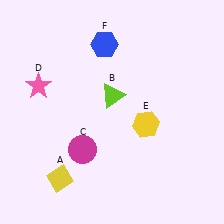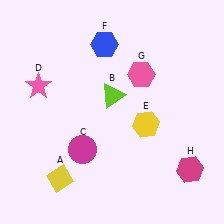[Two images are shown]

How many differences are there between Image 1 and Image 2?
There are 2 differences between the two images.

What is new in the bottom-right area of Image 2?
A magenta hexagon (H) was added in the bottom-right area of Image 2.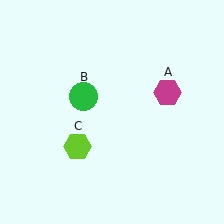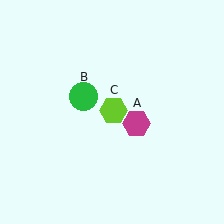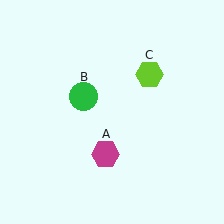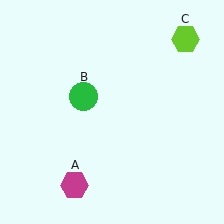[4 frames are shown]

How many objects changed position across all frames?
2 objects changed position: magenta hexagon (object A), lime hexagon (object C).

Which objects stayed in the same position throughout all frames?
Green circle (object B) remained stationary.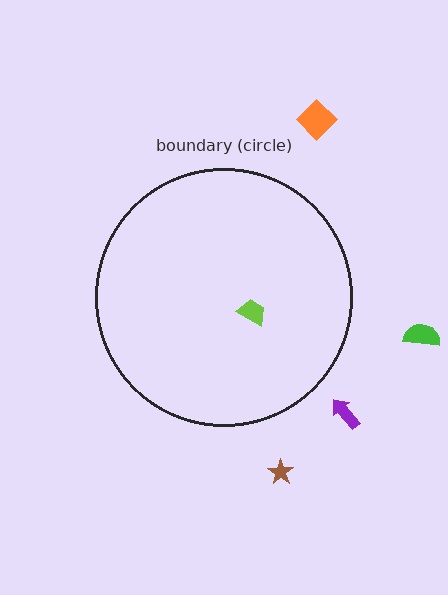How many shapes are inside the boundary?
1 inside, 4 outside.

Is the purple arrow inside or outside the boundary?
Outside.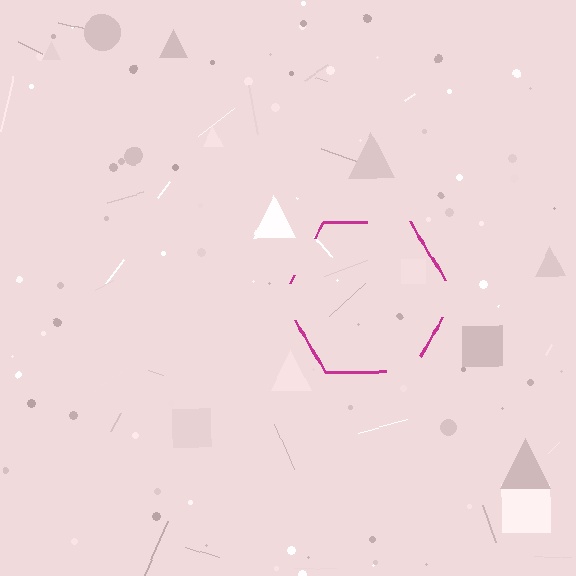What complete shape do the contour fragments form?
The contour fragments form a hexagon.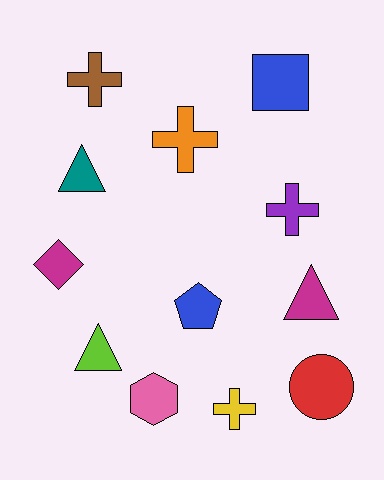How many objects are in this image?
There are 12 objects.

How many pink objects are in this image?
There is 1 pink object.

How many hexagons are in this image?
There is 1 hexagon.